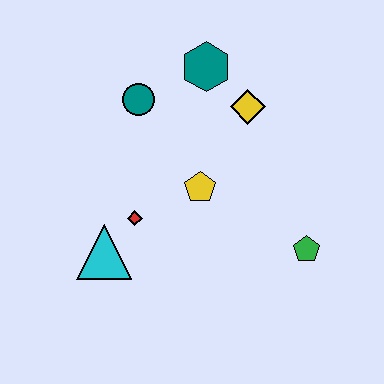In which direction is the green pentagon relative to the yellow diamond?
The green pentagon is below the yellow diamond.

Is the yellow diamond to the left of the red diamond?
No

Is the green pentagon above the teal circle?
No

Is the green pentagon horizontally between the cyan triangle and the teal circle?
No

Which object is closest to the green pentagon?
The yellow pentagon is closest to the green pentagon.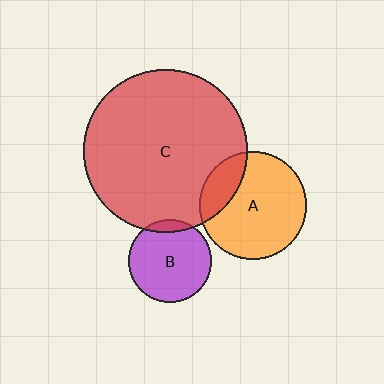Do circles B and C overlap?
Yes.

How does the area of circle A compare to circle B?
Approximately 1.7 times.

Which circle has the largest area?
Circle C (red).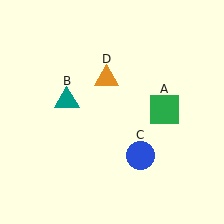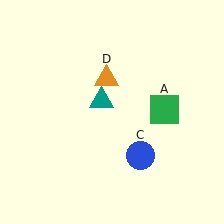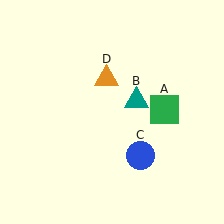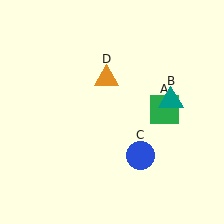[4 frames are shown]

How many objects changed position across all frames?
1 object changed position: teal triangle (object B).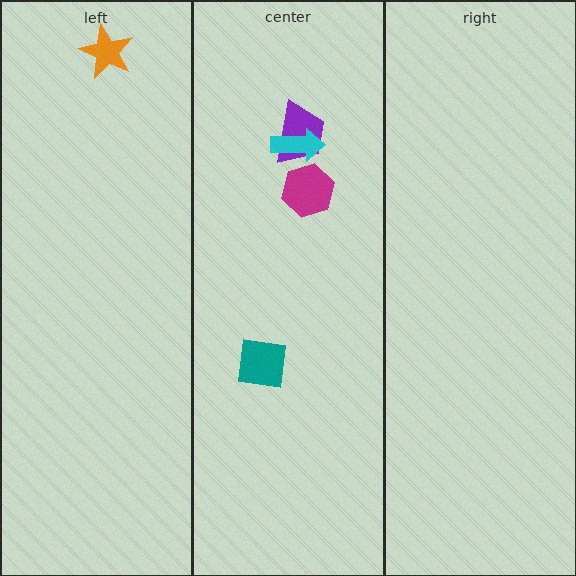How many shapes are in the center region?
4.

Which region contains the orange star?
The left region.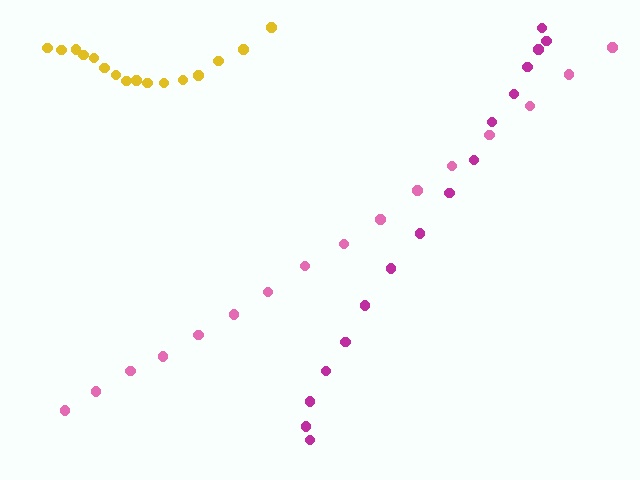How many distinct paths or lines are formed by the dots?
There are 3 distinct paths.